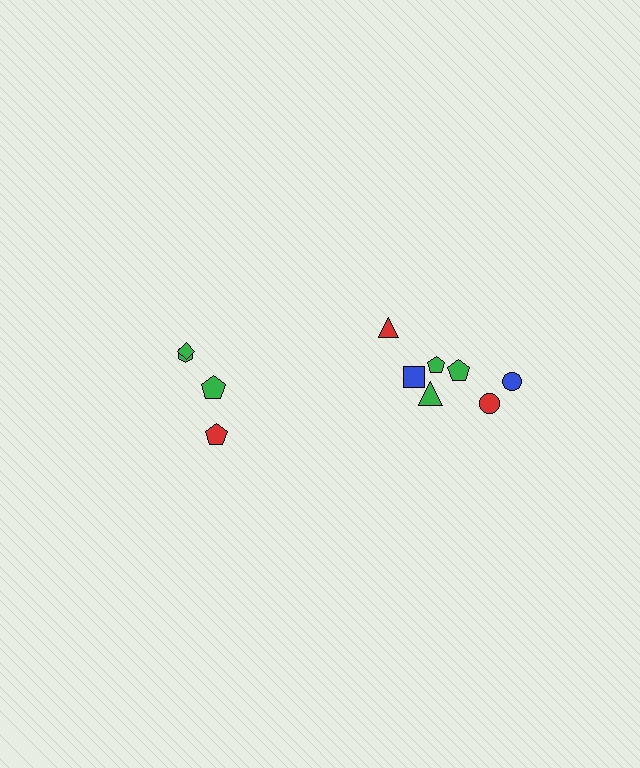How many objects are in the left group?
There are 4 objects.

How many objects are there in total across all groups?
There are 11 objects.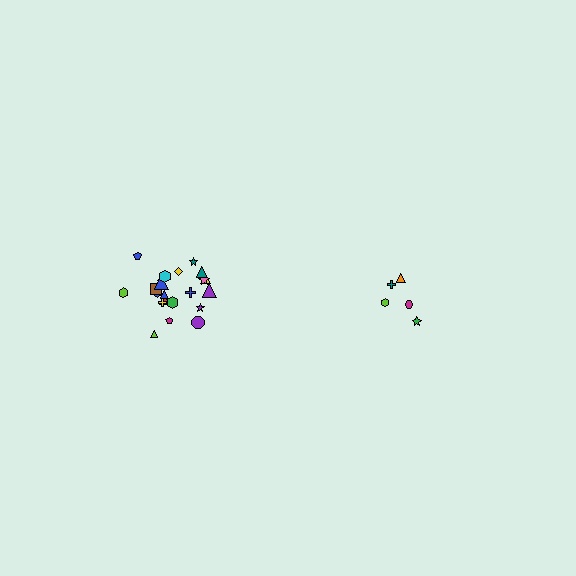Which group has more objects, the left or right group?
The left group.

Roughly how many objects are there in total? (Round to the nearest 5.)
Roughly 25 objects in total.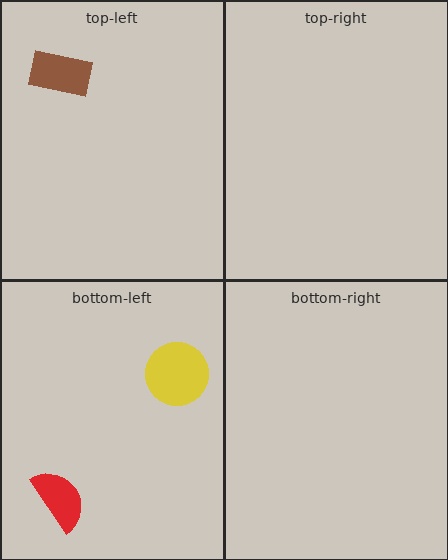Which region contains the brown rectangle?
The top-left region.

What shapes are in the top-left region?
The brown rectangle.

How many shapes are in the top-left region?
1.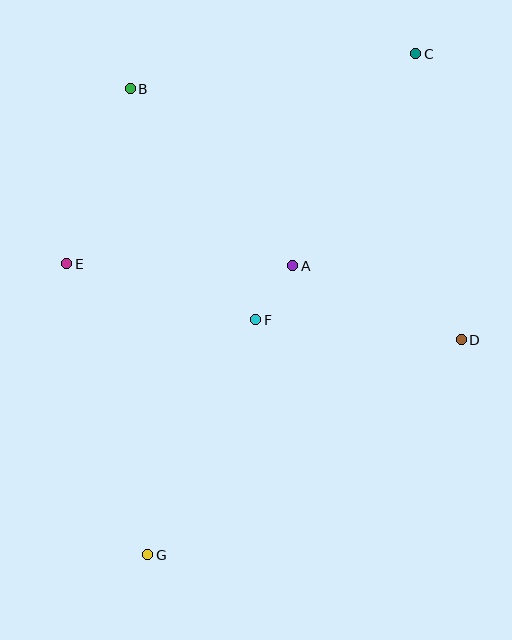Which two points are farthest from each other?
Points C and G are farthest from each other.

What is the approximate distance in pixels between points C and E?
The distance between C and E is approximately 407 pixels.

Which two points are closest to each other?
Points A and F are closest to each other.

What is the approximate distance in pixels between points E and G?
The distance between E and G is approximately 302 pixels.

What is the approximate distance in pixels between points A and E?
The distance between A and E is approximately 226 pixels.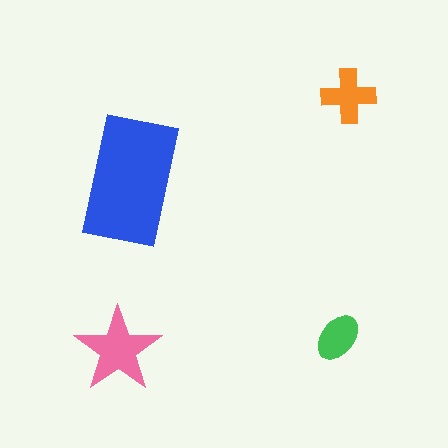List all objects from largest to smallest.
The blue rectangle, the pink star, the orange cross, the green ellipse.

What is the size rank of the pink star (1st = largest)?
2nd.